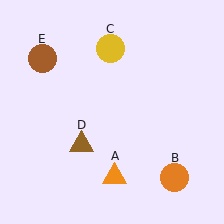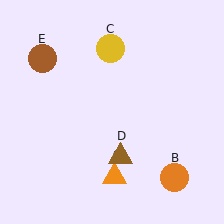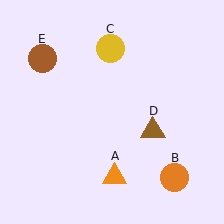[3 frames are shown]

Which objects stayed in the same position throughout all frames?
Orange triangle (object A) and orange circle (object B) and yellow circle (object C) and brown circle (object E) remained stationary.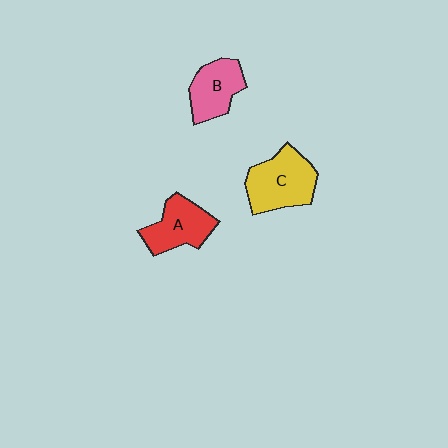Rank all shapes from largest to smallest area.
From largest to smallest: C (yellow), A (red), B (pink).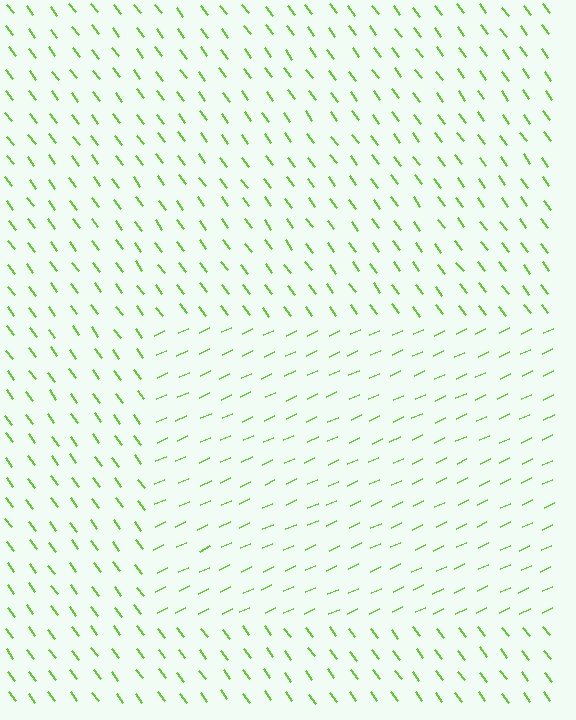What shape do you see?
I see a rectangle.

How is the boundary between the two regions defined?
The boundary is defined purely by a change in line orientation (approximately 77 degrees difference). All lines are the same color and thickness.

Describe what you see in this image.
The image is filled with small lime line segments. A rectangle region in the image has lines oriented differently from the surrounding lines, creating a visible texture boundary.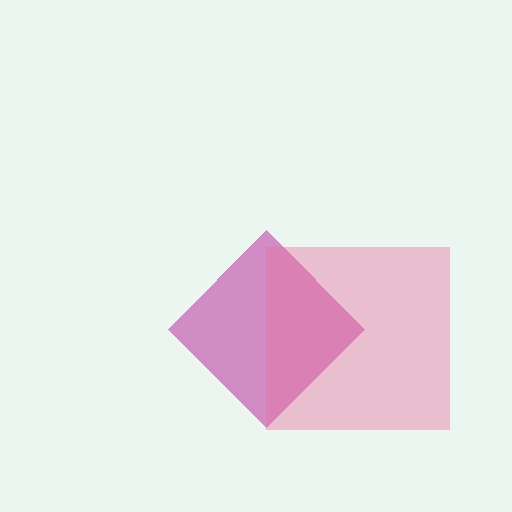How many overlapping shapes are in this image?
There are 2 overlapping shapes in the image.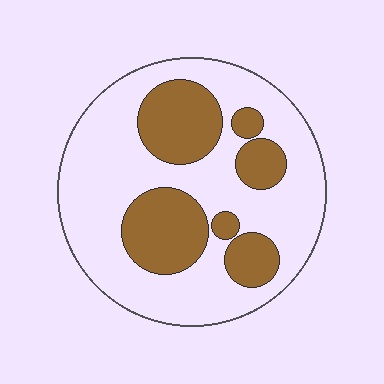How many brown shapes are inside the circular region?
6.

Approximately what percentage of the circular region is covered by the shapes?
Approximately 30%.